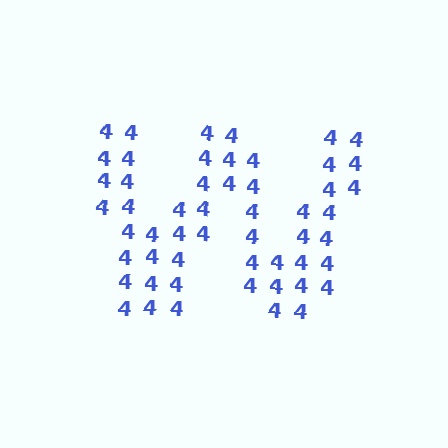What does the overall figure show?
The overall figure shows the letter W.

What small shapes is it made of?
It is made of small digit 4's.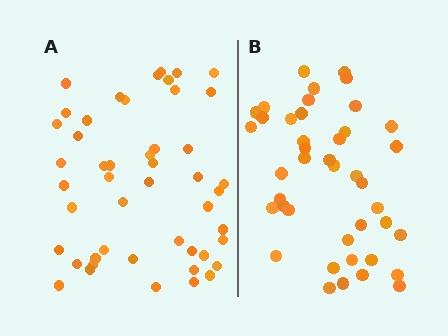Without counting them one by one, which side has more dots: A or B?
Region A (the left region) has more dots.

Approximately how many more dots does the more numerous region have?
Region A has about 6 more dots than region B.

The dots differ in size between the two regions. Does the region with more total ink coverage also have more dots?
No. Region B has more total ink coverage because its dots are larger, but region A actually contains more individual dots. Total area can be misleading — the number of items is what matters here.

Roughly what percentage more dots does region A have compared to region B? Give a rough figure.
About 15% more.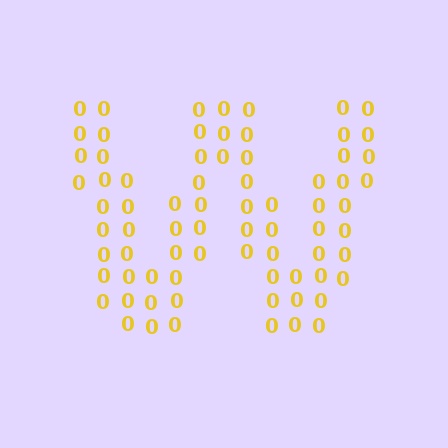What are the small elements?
The small elements are digit 0's.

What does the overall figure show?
The overall figure shows the letter W.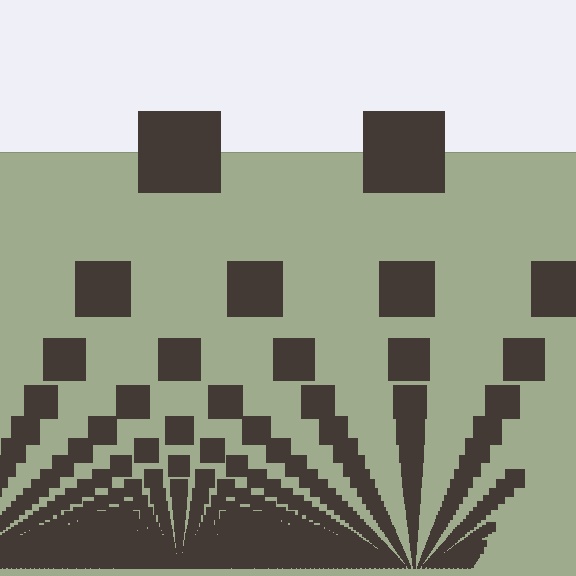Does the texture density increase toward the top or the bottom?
Density increases toward the bottom.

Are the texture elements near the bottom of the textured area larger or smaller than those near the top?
Smaller. The gradient is inverted — elements near the bottom are smaller and denser.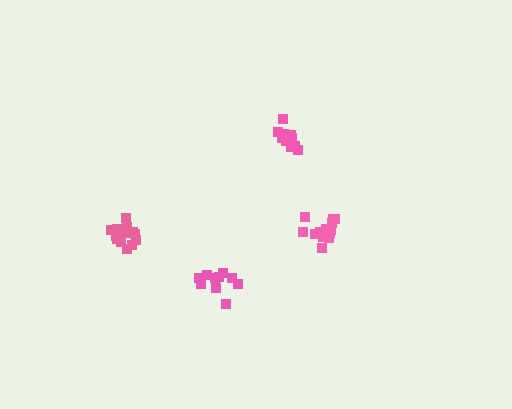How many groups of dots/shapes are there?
There are 4 groups.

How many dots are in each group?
Group 1: 16 dots, Group 2: 13 dots, Group 3: 10 dots, Group 4: 11 dots (50 total).